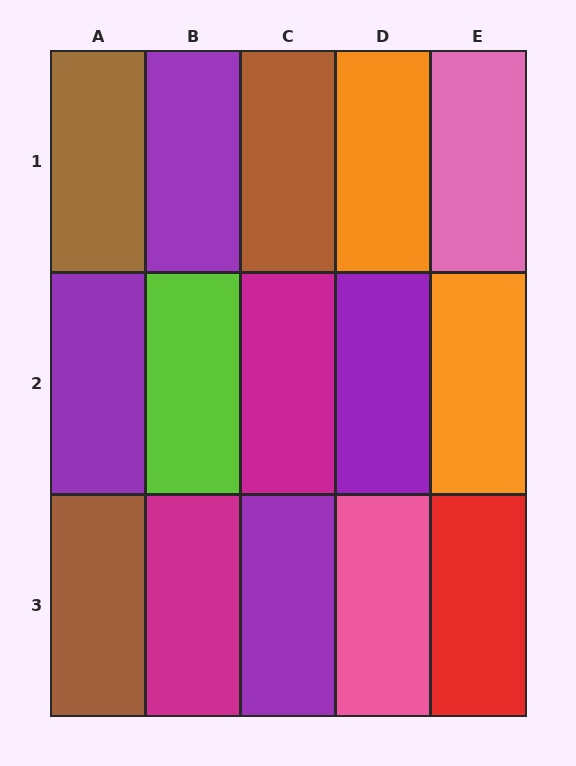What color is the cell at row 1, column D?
Orange.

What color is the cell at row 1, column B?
Purple.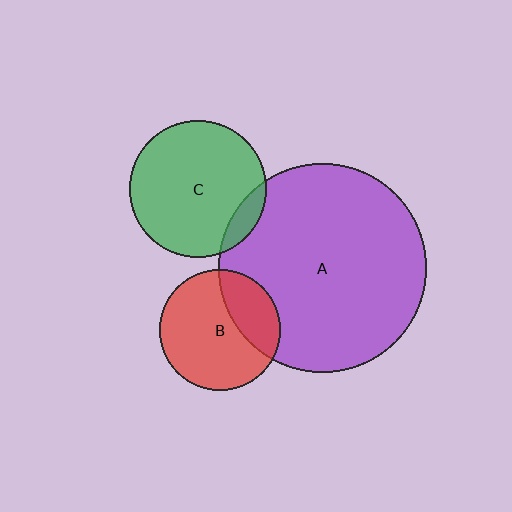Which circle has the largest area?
Circle A (purple).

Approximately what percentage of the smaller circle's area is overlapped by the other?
Approximately 10%.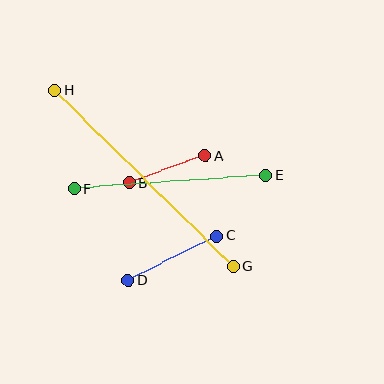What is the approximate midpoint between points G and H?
The midpoint is at approximately (144, 178) pixels.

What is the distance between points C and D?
The distance is approximately 99 pixels.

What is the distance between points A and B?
The distance is approximately 81 pixels.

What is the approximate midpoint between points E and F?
The midpoint is at approximately (170, 182) pixels.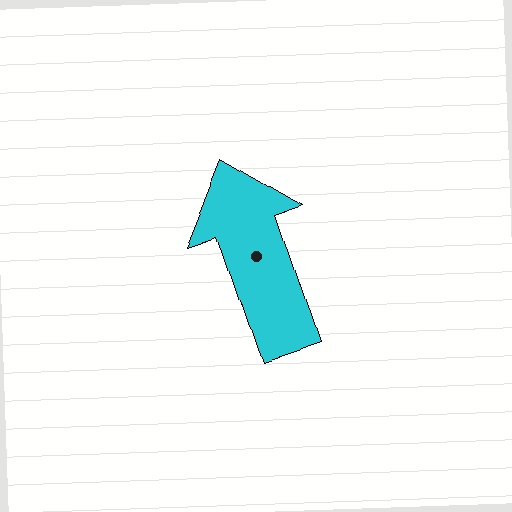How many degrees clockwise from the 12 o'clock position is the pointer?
Approximately 341 degrees.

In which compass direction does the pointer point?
North.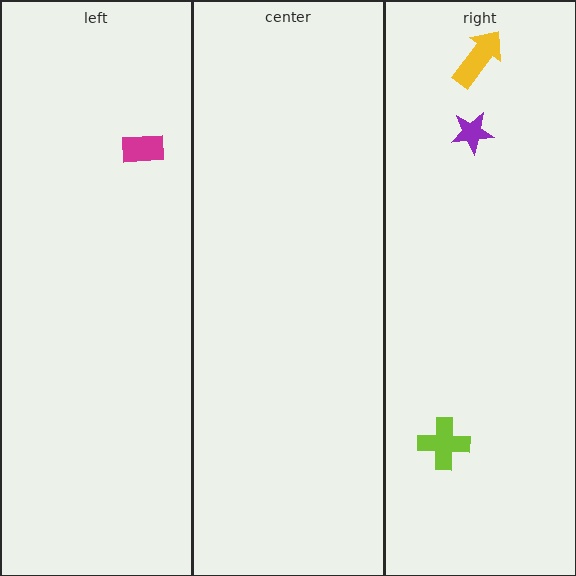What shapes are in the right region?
The yellow arrow, the purple star, the lime cross.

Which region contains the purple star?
The right region.